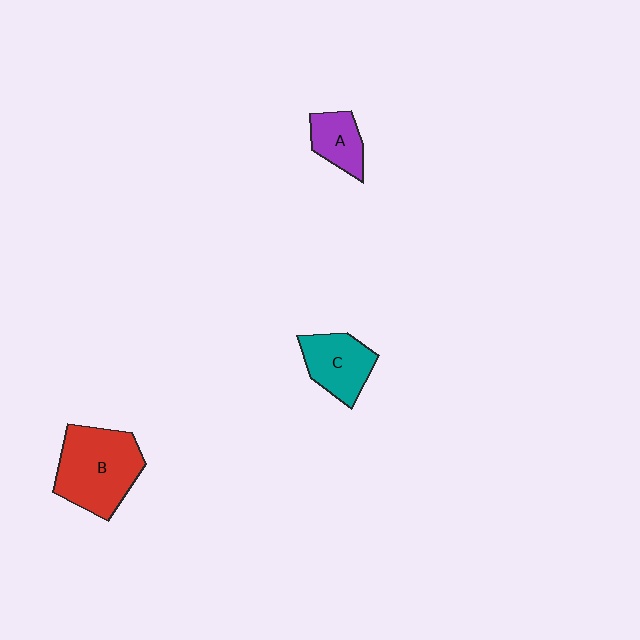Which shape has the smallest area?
Shape A (purple).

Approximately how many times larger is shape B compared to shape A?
Approximately 2.3 times.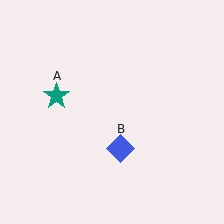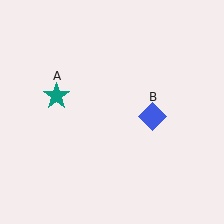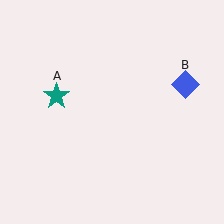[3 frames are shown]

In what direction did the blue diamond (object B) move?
The blue diamond (object B) moved up and to the right.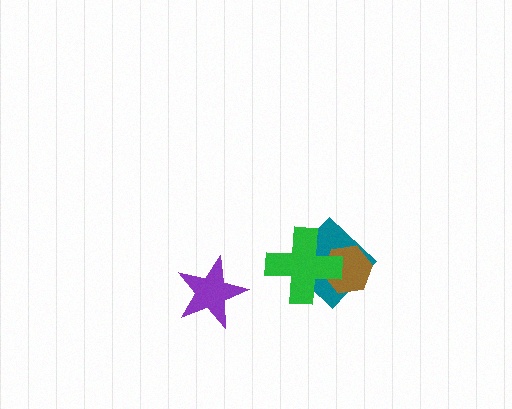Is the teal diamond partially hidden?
Yes, it is partially covered by another shape.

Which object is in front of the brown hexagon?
The green cross is in front of the brown hexagon.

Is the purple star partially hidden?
No, no other shape covers it.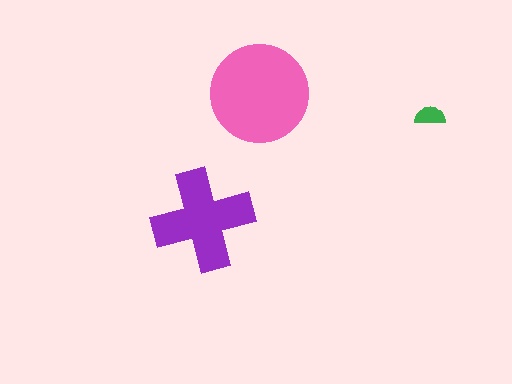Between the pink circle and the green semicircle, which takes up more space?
The pink circle.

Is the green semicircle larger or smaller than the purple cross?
Smaller.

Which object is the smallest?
The green semicircle.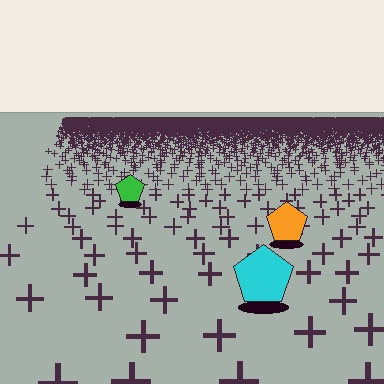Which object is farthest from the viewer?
The green pentagon is farthest from the viewer. It appears smaller and the ground texture around it is denser.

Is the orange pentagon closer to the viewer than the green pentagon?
Yes. The orange pentagon is closer — you can tell from the texture gradient: the ground texture is coarser near it.